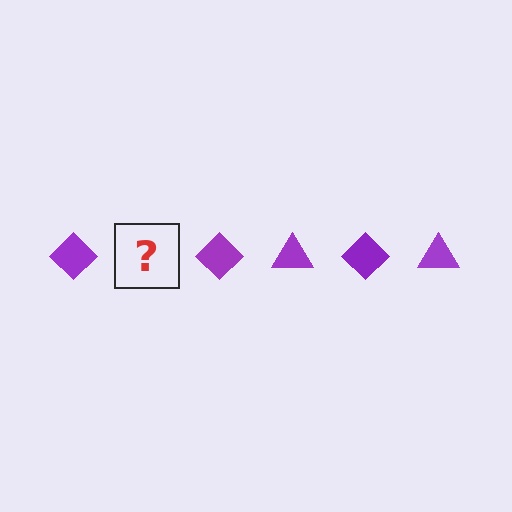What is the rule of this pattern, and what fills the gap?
The rule is that the pattern cycles through diamond, triangle shapes in purple. The gap should be filled with a purple triangle.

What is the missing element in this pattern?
The missing element is a purple triangle.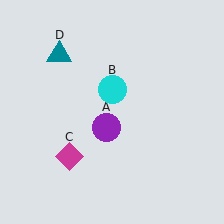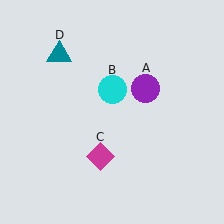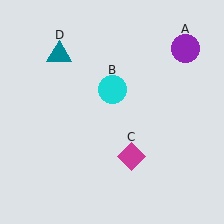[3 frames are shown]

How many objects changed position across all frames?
2 objects changed position: purple circle (object A), magenta diamond (object C).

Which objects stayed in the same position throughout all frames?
Cyan circle (object B) and teal triangle (object D) remained stationary.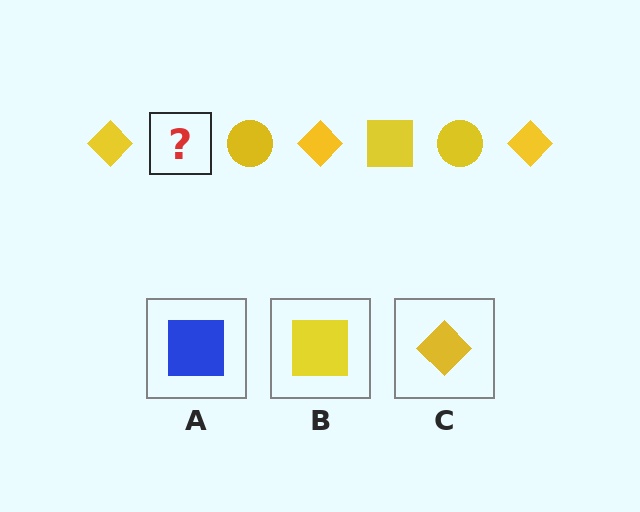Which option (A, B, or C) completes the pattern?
B.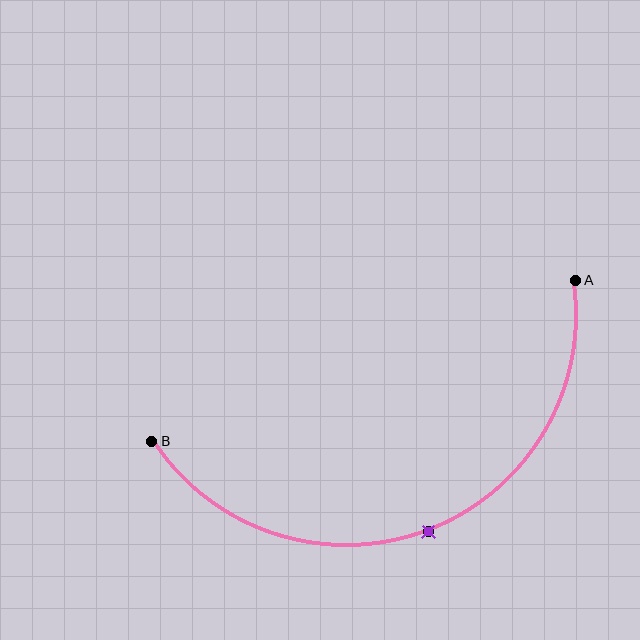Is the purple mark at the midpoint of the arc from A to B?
Yes. The purple mark lies on the arc at equal arc-length from both A and B — it is the arc midpoint.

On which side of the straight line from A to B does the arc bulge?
The arc bulges below the straight line connecting A and B.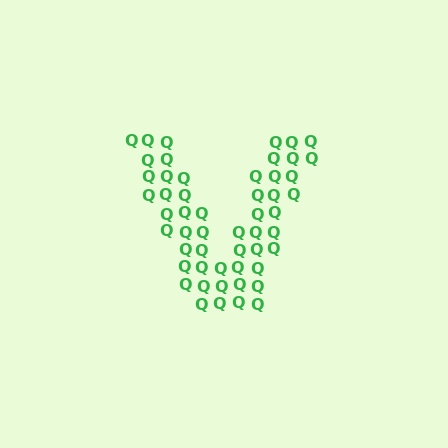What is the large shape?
The large shape is the letter V.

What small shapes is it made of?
It is made of small letter Q's.